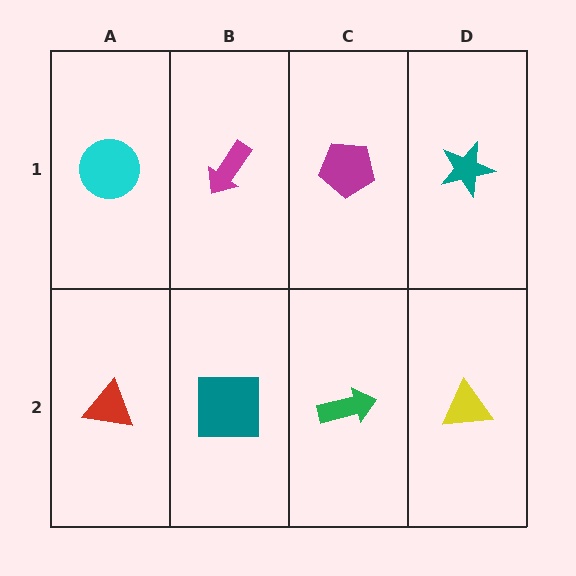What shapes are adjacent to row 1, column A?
A red triangle (row 2, column A), a magenta arrow (row 1, column B).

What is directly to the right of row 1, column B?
A magenta pentagon.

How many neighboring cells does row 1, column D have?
2.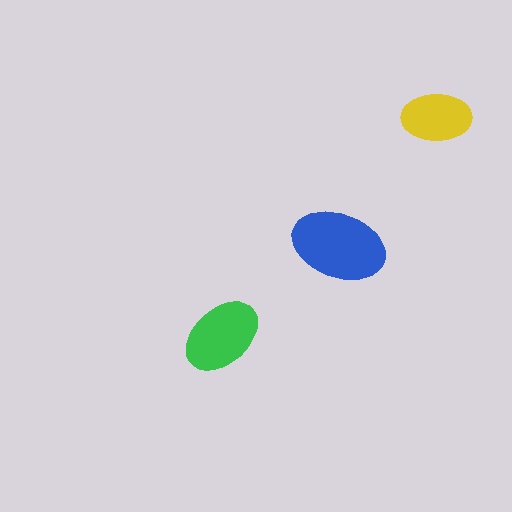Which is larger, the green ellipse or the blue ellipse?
The blue one.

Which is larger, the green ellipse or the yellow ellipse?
The green one.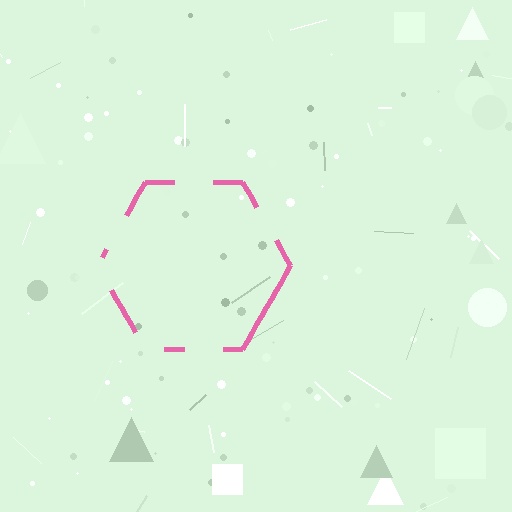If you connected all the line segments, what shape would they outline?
They would outline a hexagon.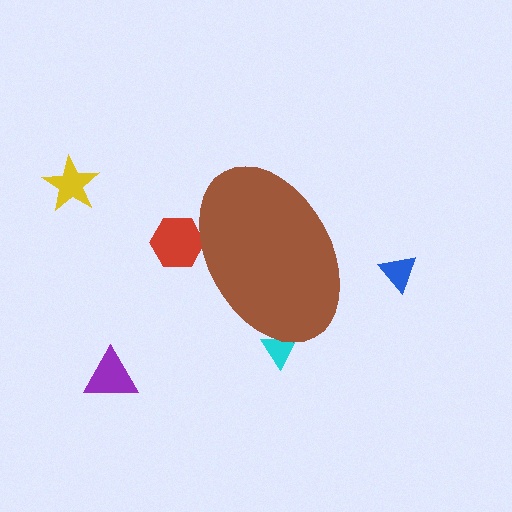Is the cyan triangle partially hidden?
Yes, the cyan triangle is partially hidden behind the brown ellipse.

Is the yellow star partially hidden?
No, the yellow star is fully visible.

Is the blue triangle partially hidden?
No, the blue triangle is fully visible.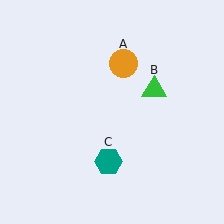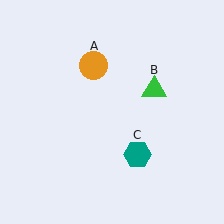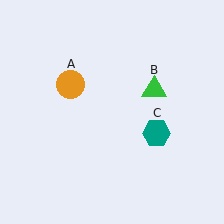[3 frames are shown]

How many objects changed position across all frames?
2 objects changed position: orange circle (object A), teal hexagon (object C).